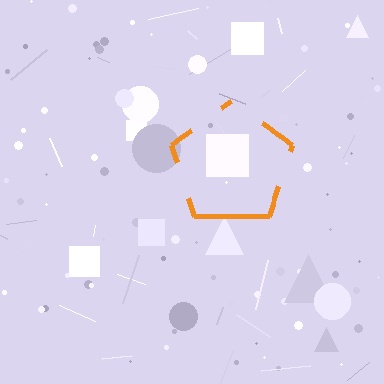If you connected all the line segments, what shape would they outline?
They would outline a pentagon.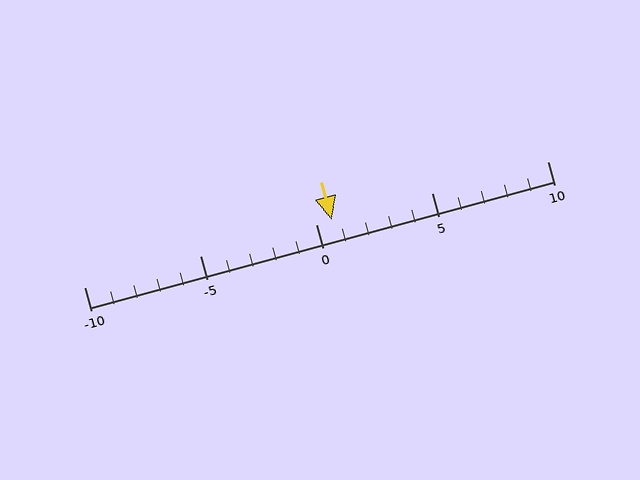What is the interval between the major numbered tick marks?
The major tick marks are spaced 5 units apart.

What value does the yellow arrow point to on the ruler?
The yellow arrow points to approximately 1.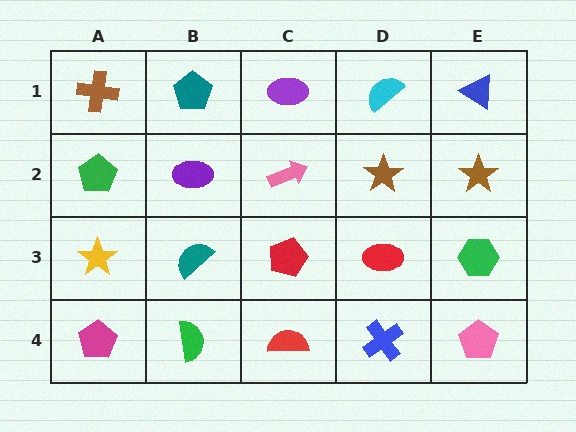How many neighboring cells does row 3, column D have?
4.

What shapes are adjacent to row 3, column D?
A brown star (row 2, column D), a blue cross (row 4, column D), a red pentagon (row 3, column C), a green hexagon (row 3, column E).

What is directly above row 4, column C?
A red pentagon.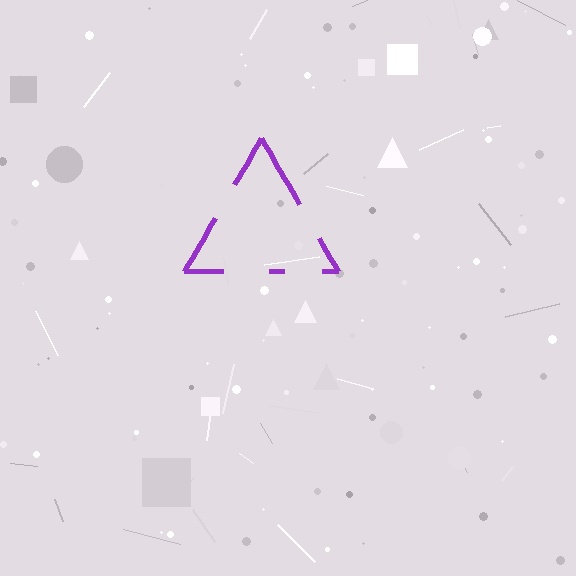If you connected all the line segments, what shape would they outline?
They would outline a triangle.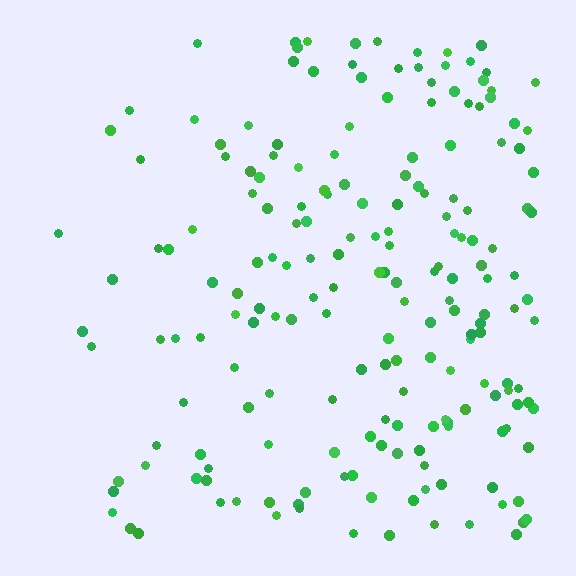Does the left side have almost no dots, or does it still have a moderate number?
Still a moderate number, just noticeably fewer than the right.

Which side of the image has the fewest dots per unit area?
The left.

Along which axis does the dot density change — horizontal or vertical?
Horizontal.